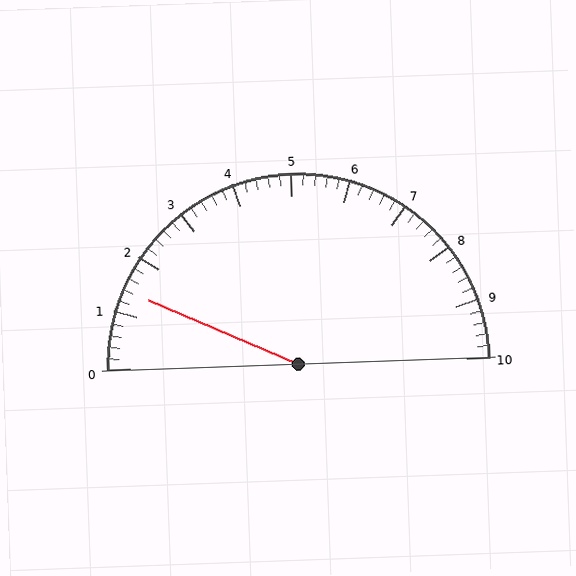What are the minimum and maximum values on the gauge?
The gauge ranges from 0 to 10.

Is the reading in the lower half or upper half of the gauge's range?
The reading is in the lower half of the range (0 to 10).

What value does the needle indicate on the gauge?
The needle indicates approximately 1.4.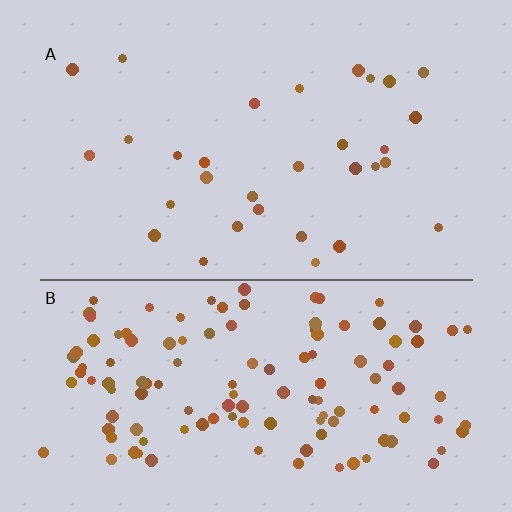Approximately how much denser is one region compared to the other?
Approximately 4.1× — region B over region A.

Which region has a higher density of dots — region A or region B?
B (the bottom).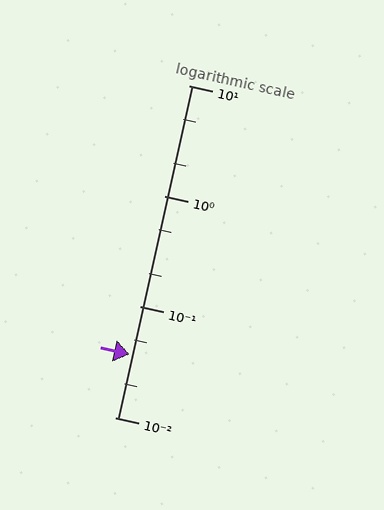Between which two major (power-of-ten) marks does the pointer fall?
The pointer is between 0.01 and 0.1.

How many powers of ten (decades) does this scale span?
The scale spans 3 decades, from 0.01 to 10.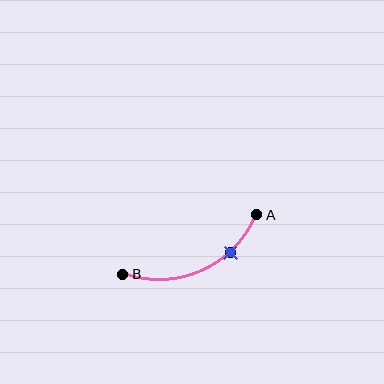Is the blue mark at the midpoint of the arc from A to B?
No. The blue mark lies on the arc but is closer to endpoint A. The arc midpoint would be at the point on the curve equidistant along the arc from both A and B.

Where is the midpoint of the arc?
The arc midpoint is the point on the curve farthest from the straight line joining A and B. It sits below that line.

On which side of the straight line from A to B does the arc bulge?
The arc bulges below the straight line connecting A and B.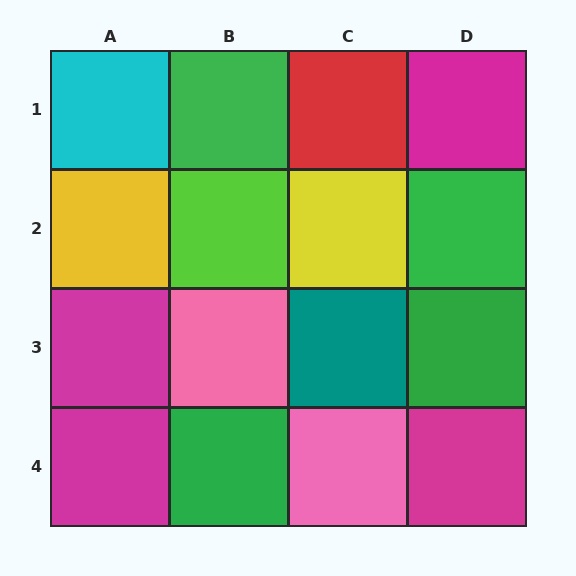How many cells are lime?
1 cell is lime.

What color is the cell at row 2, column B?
Lime.